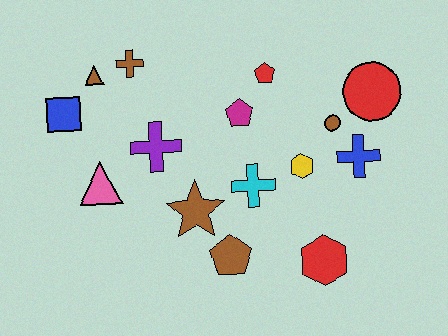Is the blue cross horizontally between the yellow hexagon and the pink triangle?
No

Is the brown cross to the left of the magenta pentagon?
Yes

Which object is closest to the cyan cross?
The yellow hexagon is closest to the cyan cross.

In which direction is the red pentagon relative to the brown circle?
The red pentagon is to the left of the brown circle.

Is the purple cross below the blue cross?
No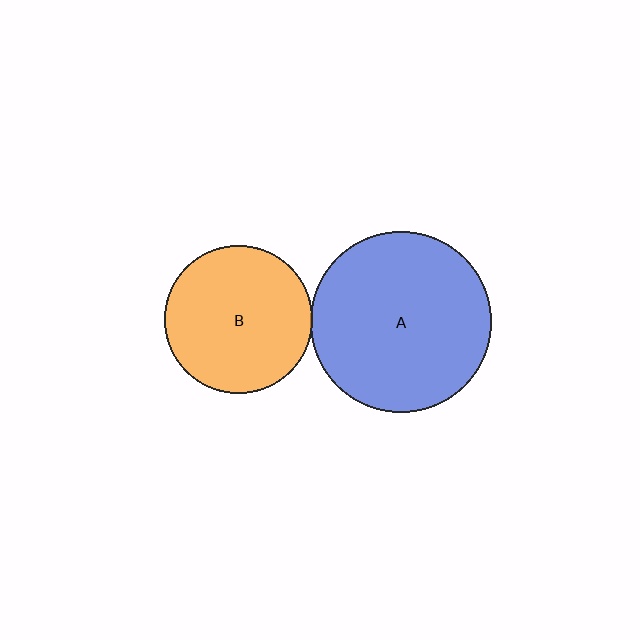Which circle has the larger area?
Circle A (blue).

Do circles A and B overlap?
Yes.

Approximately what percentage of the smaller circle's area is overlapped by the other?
Approximately 5%.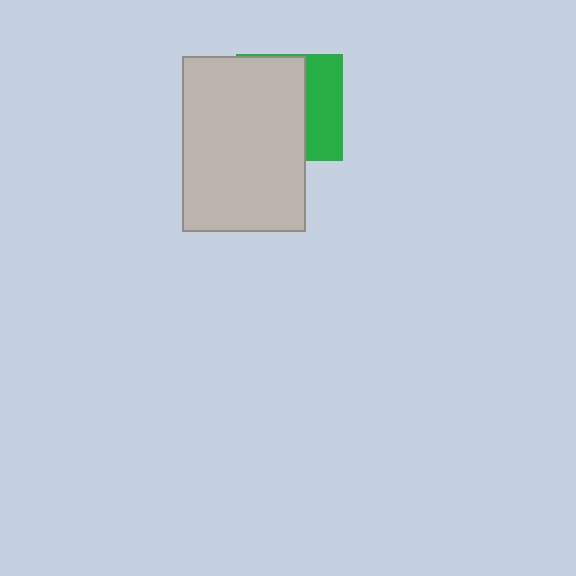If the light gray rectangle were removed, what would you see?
You would see the complete green square.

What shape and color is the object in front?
The object in front is a light gray rectangle.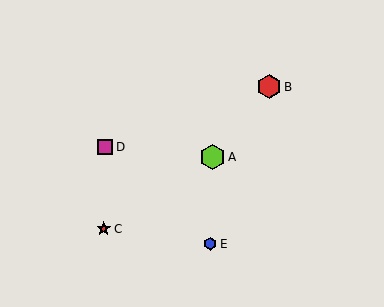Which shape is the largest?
The lime hexagon (labeled A) is the largest.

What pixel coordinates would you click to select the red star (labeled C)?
Click at (104, 229) to select the red star C.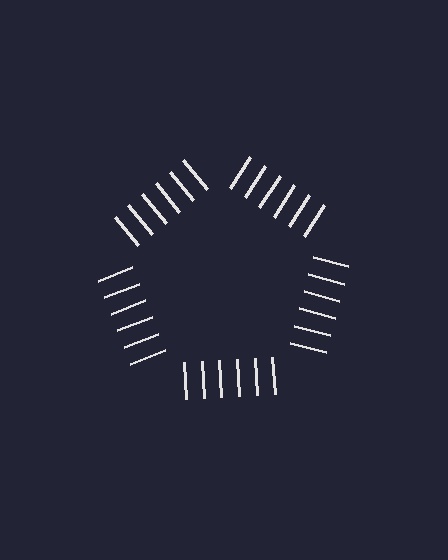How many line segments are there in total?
30 — 6 along each of the 5 edges.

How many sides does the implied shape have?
5 sides — the line-ends trace a pentagon.